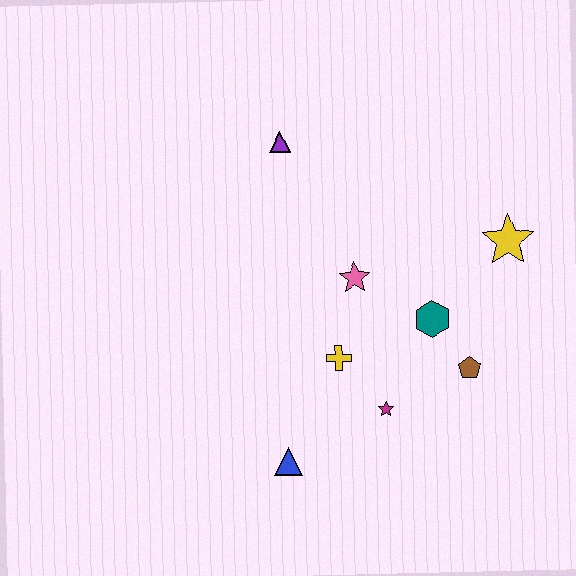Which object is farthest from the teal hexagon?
The purple triangle is farthest from the teal hexagon.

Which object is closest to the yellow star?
The teal hexagon is closest to the yellow star.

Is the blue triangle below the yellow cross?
Yes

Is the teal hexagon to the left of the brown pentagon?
Yes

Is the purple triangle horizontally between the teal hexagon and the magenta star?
No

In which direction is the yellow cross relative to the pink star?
The yellow cross is below the pink star.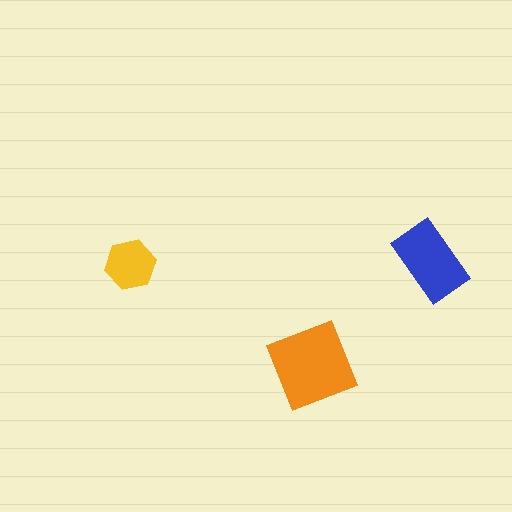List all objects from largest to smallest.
The orange square, the blue rectangle, the yellow hexagon.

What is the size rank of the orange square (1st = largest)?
1st.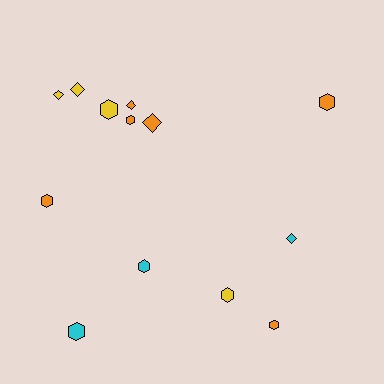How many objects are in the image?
There are 13 objects.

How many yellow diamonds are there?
There are 2 yellow diamonds.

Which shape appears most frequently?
Hexagon, with 8 objects.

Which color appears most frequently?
Orange, with 6 objects.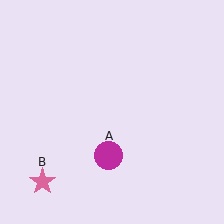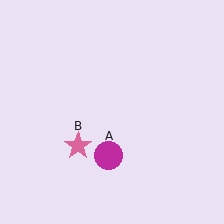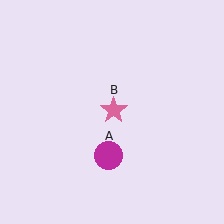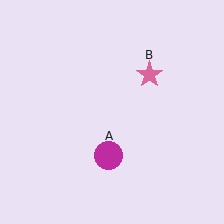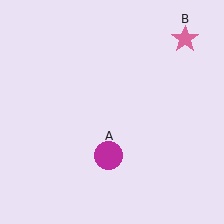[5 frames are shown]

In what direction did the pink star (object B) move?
The pink star (object B) moved up and to the right.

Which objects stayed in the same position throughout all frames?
Magenta circle (object A) remained stationary.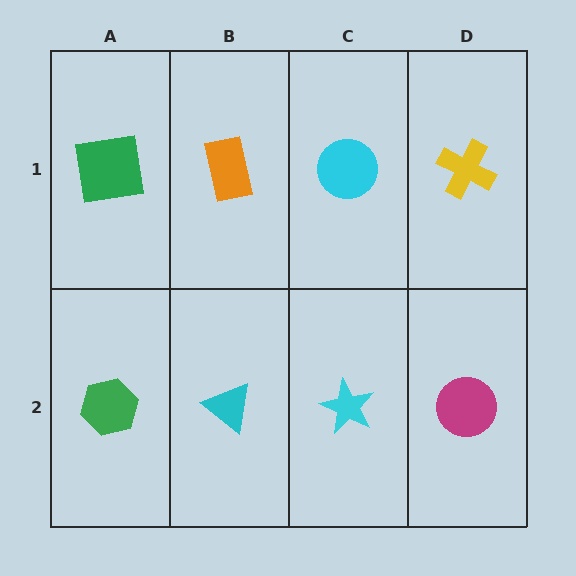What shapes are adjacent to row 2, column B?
An orange rectangle (row 1, column B), a green hexagon (row 2, column A), a cyan star (row 2, column C).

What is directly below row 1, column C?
A cyan star.